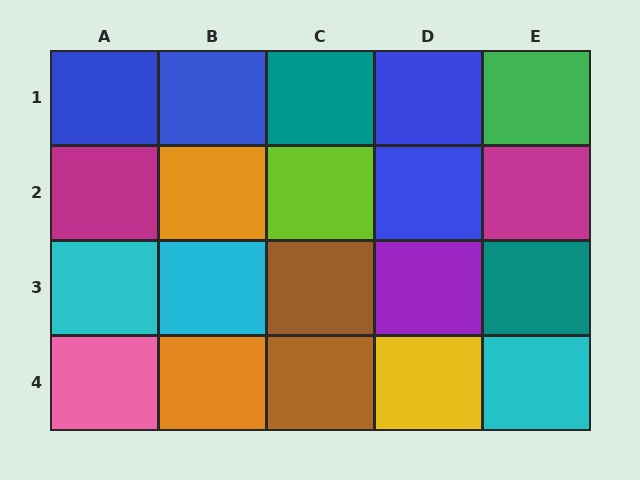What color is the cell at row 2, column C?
Lime.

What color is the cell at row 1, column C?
Teal.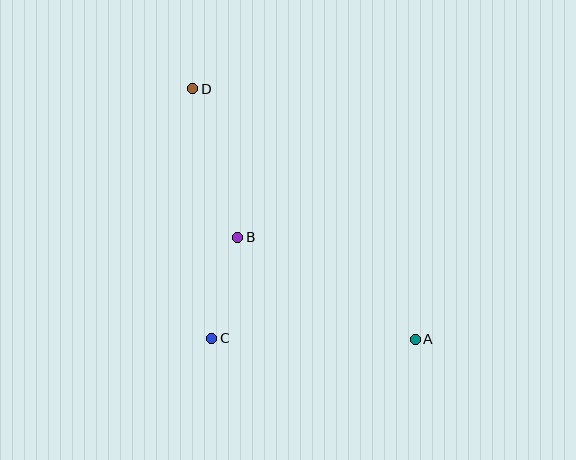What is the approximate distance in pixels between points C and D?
The distance between C and D is approximately 251 pixels.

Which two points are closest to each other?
Points B and C are closest to each other.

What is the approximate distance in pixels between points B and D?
The distance between B and D is approximately 156 pixels.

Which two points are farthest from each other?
Points A and D are farthest from each other.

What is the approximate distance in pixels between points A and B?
The distance between A and B is approximately 204 pixels.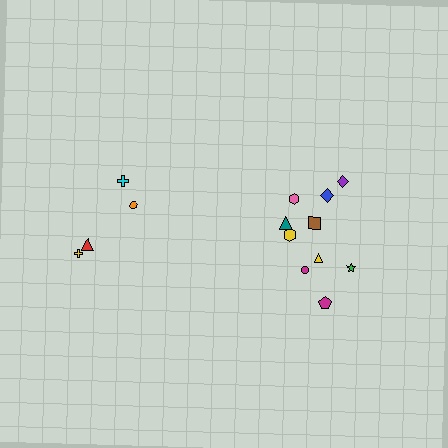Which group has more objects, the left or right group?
The right group.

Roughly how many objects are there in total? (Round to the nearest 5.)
Roughly 15 objects in total.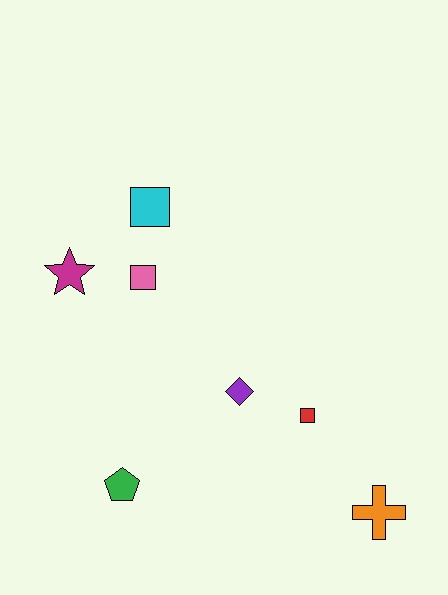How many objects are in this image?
There are 7 objects.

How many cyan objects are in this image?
There is 1 cyan object.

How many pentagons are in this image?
There is 1 pentagon.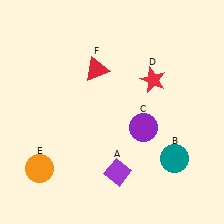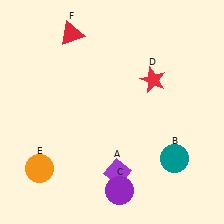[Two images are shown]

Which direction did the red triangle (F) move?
The red triangle (F) moved up.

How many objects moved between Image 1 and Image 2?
2 objects moved between the two images.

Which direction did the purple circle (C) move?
The purple circle (C) moved down.